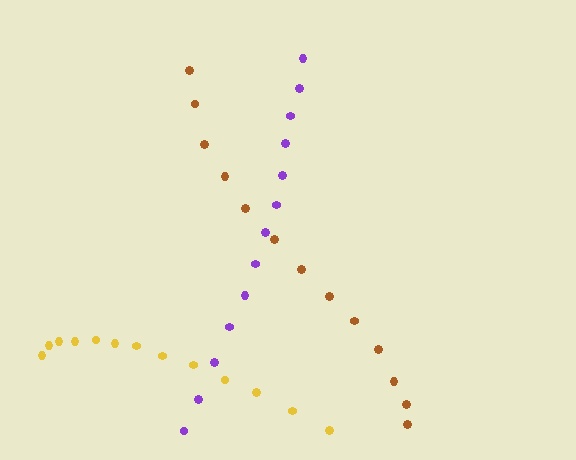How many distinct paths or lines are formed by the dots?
There are 3 distinct paths.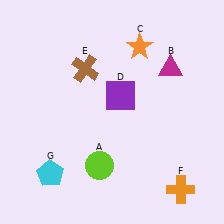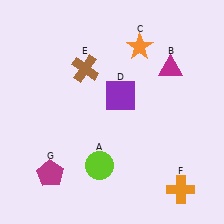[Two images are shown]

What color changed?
The pentagon (G) changed from cyan in Image 1 to magenta in Image 2.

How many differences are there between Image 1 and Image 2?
There is 1 difference between the two images.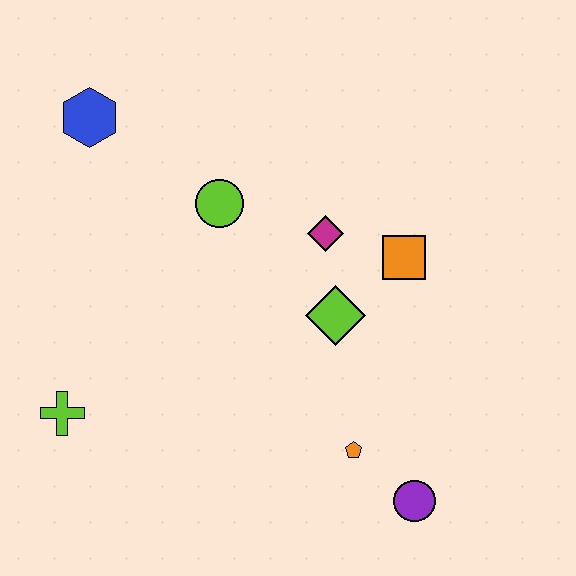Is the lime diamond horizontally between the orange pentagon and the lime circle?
Yes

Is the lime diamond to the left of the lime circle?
No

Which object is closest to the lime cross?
The lime circle is closest to the lime cross.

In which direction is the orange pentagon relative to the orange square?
The orange pentagon is below the orange square.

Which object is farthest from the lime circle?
The purple circle is farthest from the lime circle.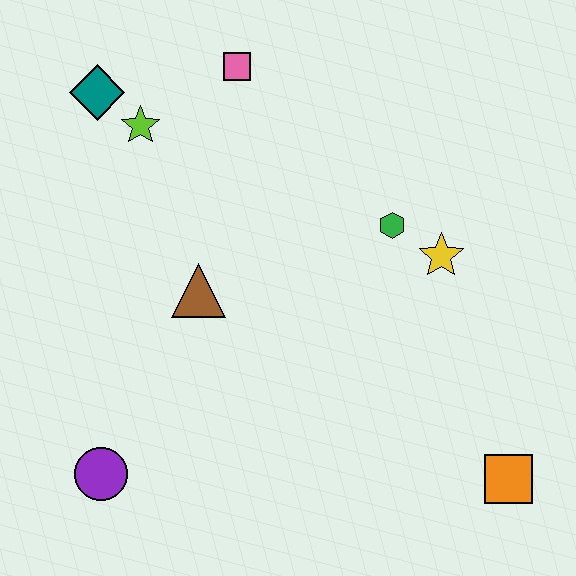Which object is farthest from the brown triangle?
The orange square is farthest from the brown triangle.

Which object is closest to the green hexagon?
The yellow star is closest to the green hexagon.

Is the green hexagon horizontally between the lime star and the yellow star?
Yes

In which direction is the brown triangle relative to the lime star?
The brown triangle is below the lime star.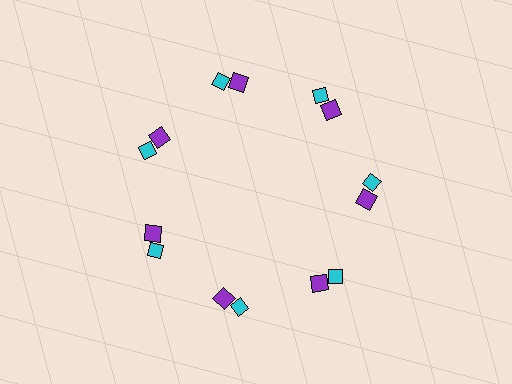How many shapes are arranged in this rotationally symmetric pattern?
There are 14 shapes, arranged in 7 groups of 2.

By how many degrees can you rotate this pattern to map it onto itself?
The pattern maps onto itself every 51 degrees of rotation.